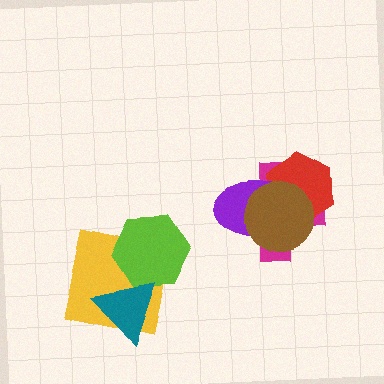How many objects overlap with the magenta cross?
3 objects overlap with the magenta cross.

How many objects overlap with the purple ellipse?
3 objects overlap with the purple ellipse.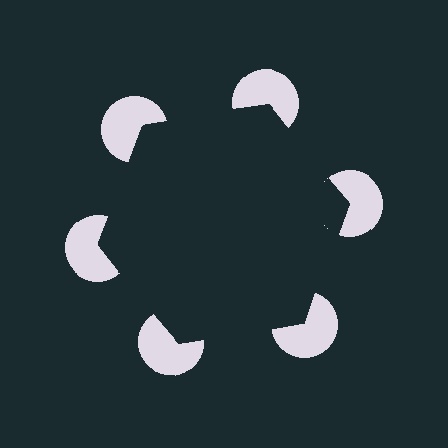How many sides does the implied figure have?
6 sides.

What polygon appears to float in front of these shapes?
An illusory hexagon — its edges are inferred from the aligned wedge cuts in the pac-man discs, not physically drawn.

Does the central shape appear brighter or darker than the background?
It typically appears slightly darker than the background, even though no actual brightness change is drawn.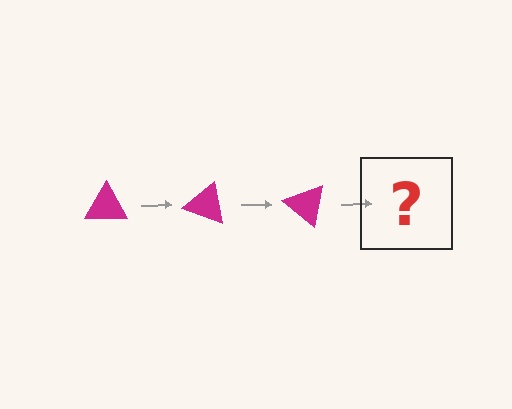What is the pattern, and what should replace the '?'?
The pattern is that the triangle rotates 20 degrees each step. The '?' should be a magenta triangle rotated 60 degrees.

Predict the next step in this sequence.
The next step is a magenta triangle rotated 60 degrees.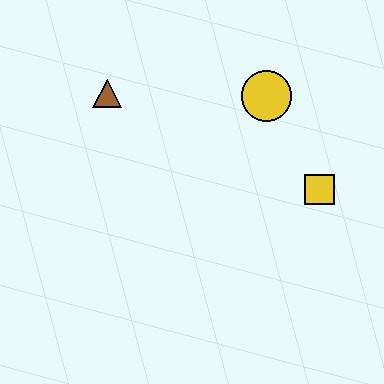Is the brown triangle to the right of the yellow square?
No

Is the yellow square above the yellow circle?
No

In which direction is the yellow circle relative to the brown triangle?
The yellow circle is to the right of the brown triangle.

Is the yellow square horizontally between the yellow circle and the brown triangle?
No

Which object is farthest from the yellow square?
The brown triangle is farthest from the yellow square.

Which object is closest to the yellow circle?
The yellow square is closest to the yellow circle.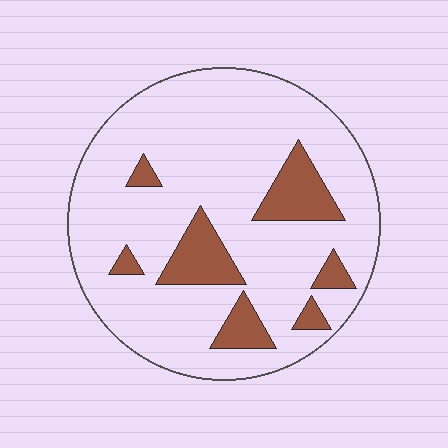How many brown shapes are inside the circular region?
7.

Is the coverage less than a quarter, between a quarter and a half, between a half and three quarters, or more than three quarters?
Less than a quarter.